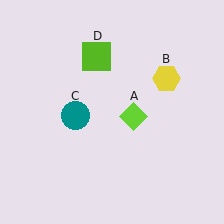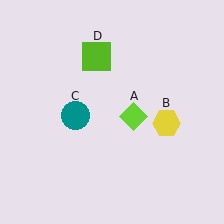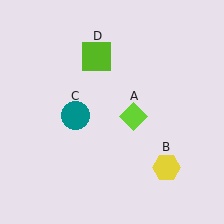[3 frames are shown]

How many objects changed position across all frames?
1 object changed position: yellow hexagon (object B).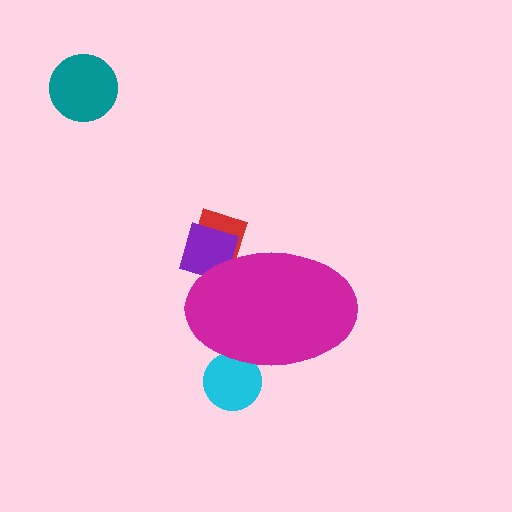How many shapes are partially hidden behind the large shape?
3 shapes are partially hidden.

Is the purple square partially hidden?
Yes, the purple square is partially hidden behind the magenta ellipse.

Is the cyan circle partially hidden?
Yes, the cyan circle is partially hidden behind the magenta ellipse.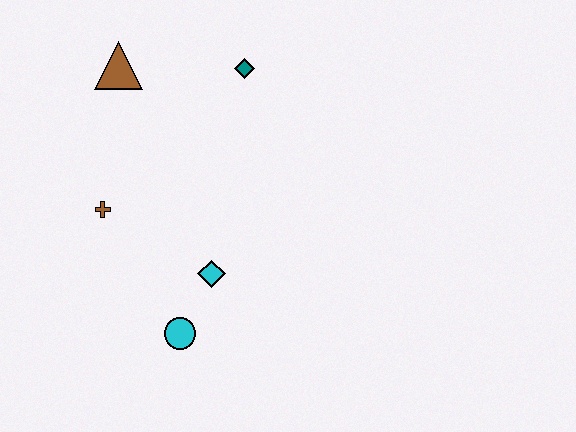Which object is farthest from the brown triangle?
The cyan circle is farthest from the brown triangle.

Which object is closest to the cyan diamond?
The cyan circle is closest to the cyan diamond.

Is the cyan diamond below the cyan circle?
No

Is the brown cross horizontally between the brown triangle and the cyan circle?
No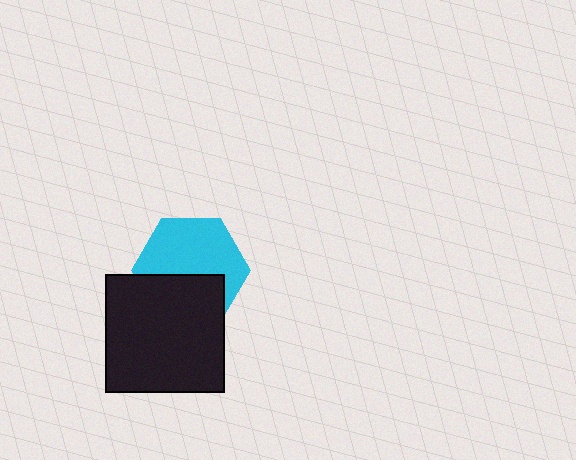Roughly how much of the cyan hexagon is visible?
About half of it is visible (roughly 60%).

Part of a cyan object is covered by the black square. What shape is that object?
It is a hexagon.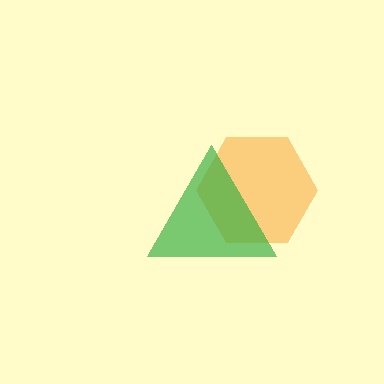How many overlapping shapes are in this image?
There are 2 overlapping shapes in the image.